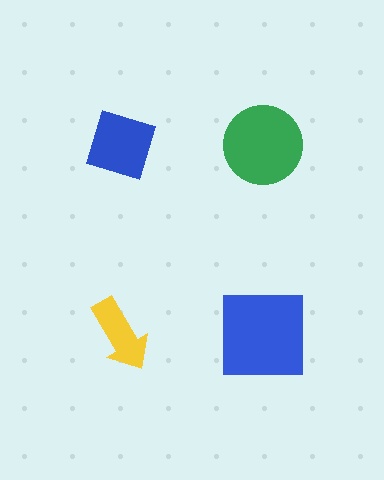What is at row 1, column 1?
A blue diamond.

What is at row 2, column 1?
A yellow arrow.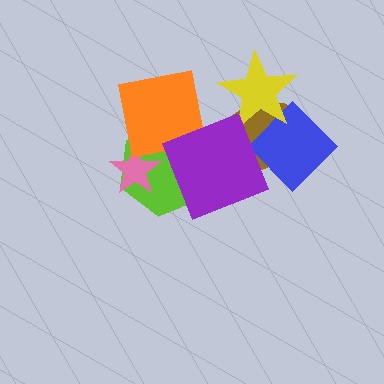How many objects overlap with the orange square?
1 object overlaps with the orange square.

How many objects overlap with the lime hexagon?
3 objects overlap with the lime hexagon.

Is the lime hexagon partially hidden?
Yes, it is partially covered by another shape.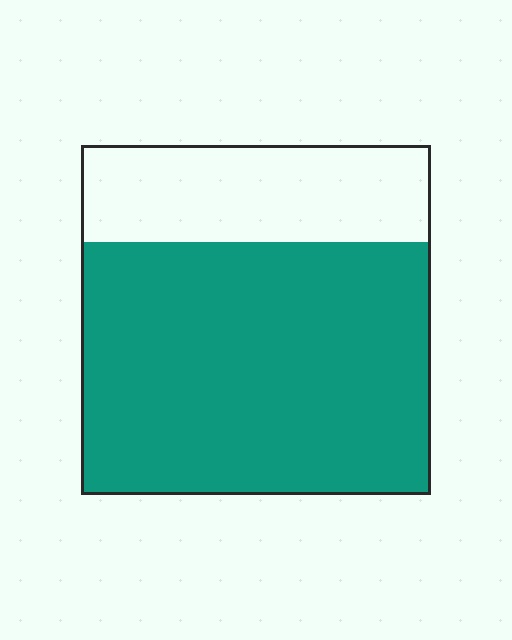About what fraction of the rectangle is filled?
About three quarters (3/4).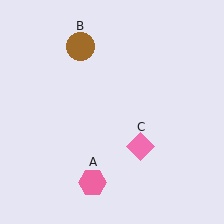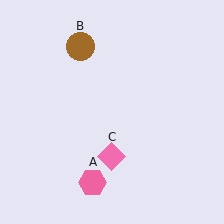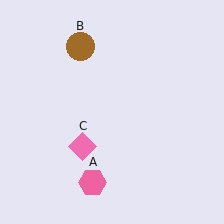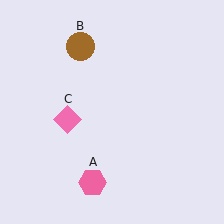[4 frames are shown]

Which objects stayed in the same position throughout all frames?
Pink hexagon (object A) and brown circle (object B) remained stationary.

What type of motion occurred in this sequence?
The pink diamond (object C) rotated clockwise around the center of the scene.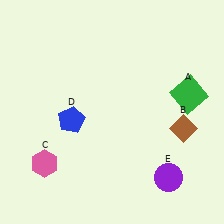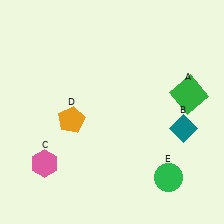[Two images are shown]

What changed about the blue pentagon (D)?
In Image 1, D is blue. In Image 2, it changed to orange.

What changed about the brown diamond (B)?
In Image 1, B is brown. In Image 2, it changed to teal.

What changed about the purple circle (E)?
In Image 1, E is purple. In Image 2, it changed to green.